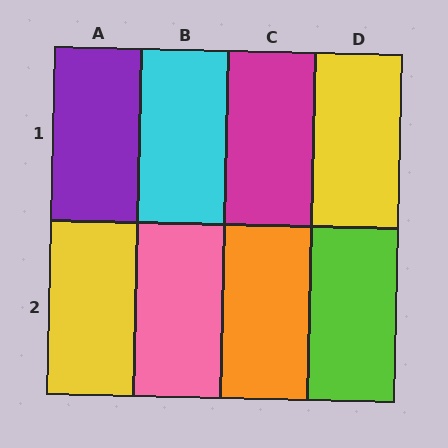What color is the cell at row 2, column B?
Pink.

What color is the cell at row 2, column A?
Yellow.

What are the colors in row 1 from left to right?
Purple, cyan, magenta, yellow.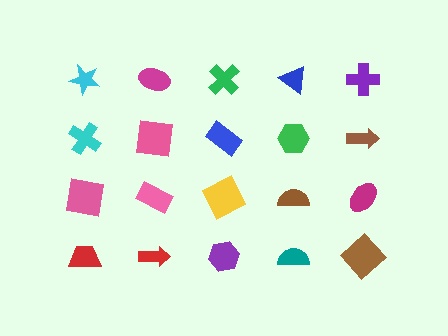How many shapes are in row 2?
5 shapes.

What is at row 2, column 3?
A blue rectangle.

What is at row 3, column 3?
A yellow square.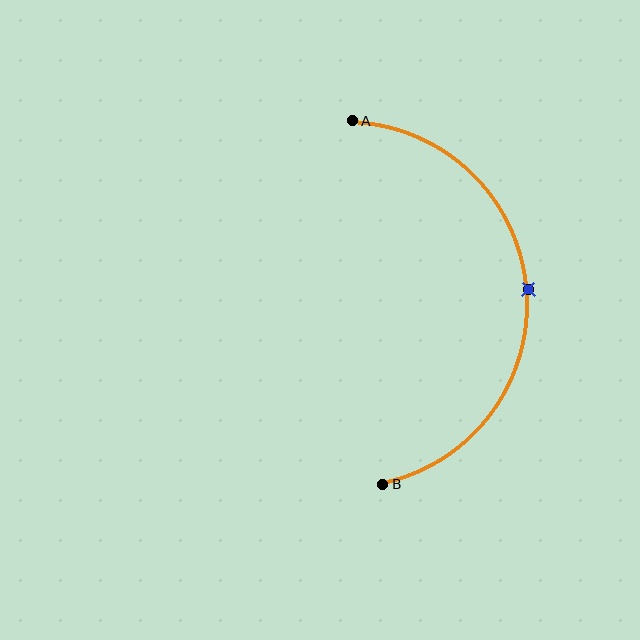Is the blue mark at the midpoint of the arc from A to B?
Yes. The blue mark lies on the arc at equal arc-length from both A and B — it is the arc midpoint.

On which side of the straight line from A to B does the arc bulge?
The arc bulges to the right of the straight line connecting A and B.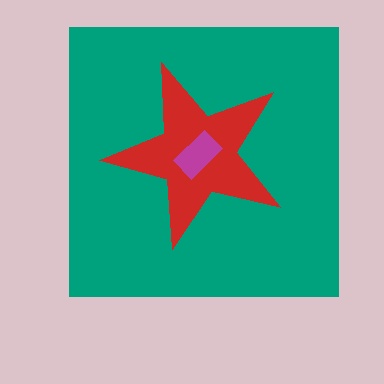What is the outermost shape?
The teal square.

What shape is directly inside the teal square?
The red star.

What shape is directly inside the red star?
The magenta rectangle.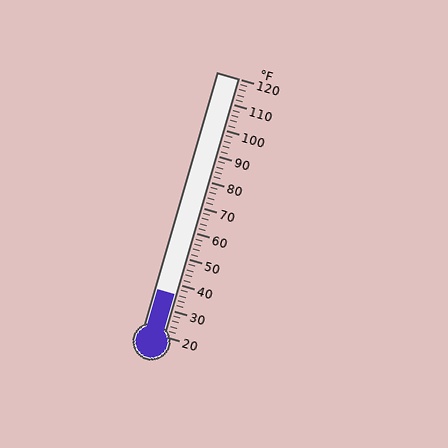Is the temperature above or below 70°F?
The temperature is below 70°F.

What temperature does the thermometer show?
The thermometer shows approximately 36°F.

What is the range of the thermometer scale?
The thermometer scale ranges from 20°F to 120°F.